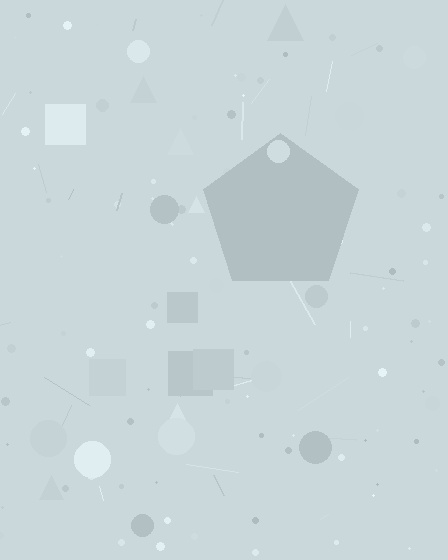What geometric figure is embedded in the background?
A pentagon is embedded in the background.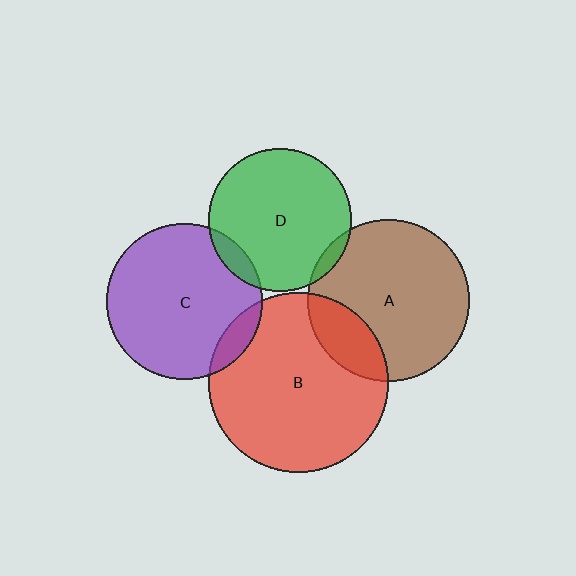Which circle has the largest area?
Circle B (red).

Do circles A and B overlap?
Yes.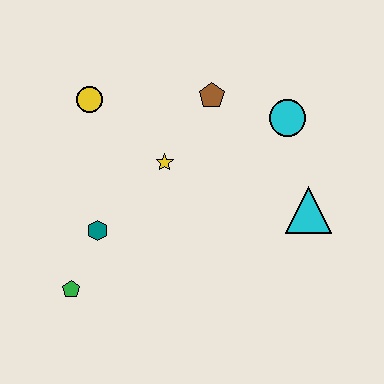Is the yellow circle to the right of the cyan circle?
No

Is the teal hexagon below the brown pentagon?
Yes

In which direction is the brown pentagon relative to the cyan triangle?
The brown pentagon is above the cyan triangle.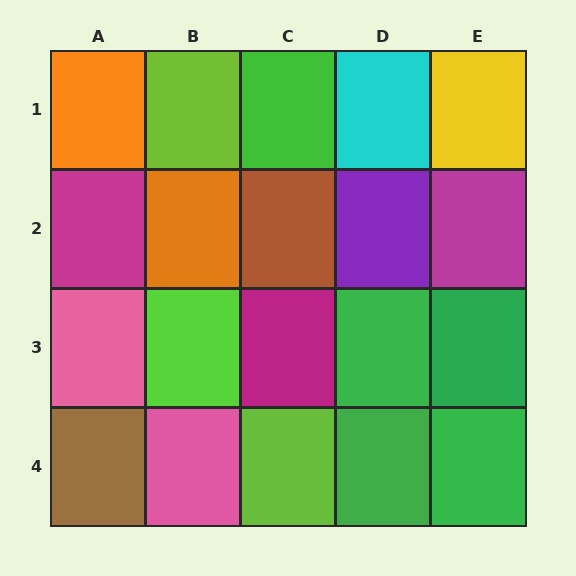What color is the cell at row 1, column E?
Yellow.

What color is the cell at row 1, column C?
Green.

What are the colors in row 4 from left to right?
Brown, pink, lime, green, green.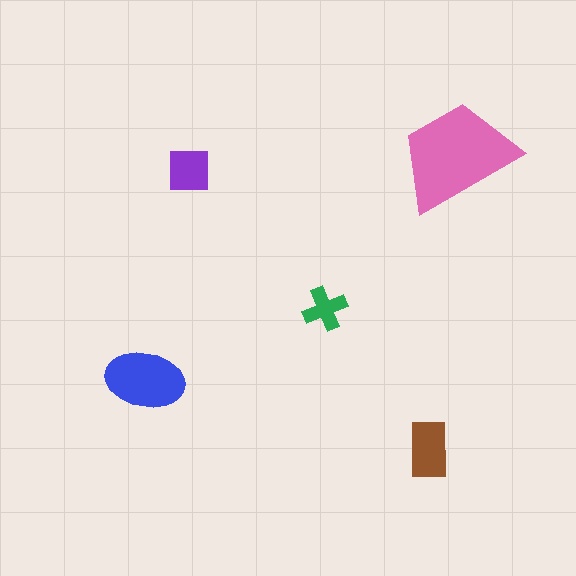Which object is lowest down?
The brown rectangle is bottommost.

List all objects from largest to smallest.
The pink trapezoid, the blue ellipse, the brown rectangle, the purple square, the green cross.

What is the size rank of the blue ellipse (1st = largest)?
2nd.